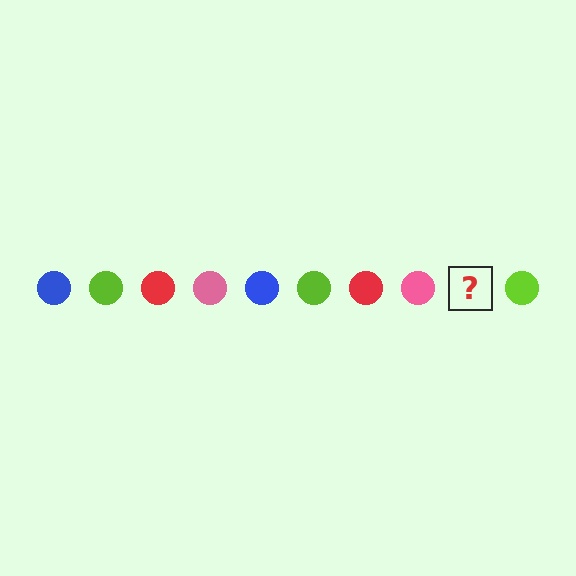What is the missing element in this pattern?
The missing element is a blue circle.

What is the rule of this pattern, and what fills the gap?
The rule is that the pattern cycles through blue, lime, red, pink circles. The gap should be filled with a blue circle.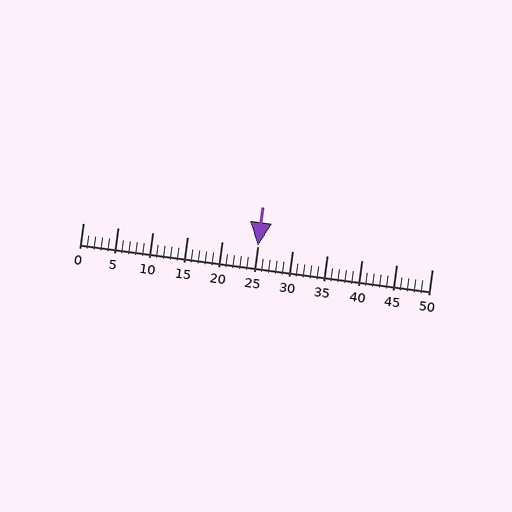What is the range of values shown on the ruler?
The ruler shows values from 0 to 50.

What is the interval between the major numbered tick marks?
The major tick marks are spaced 5 units apart.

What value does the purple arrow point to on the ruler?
The purple arrow points to approximately 25.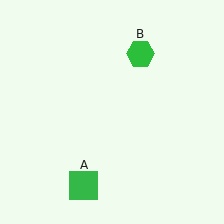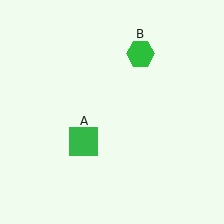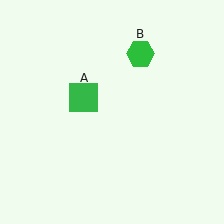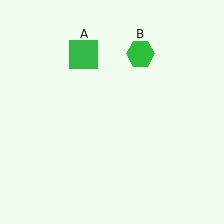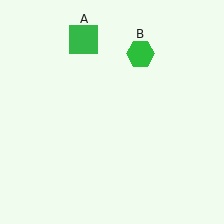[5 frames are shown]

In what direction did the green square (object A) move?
The green square (object A) moved up.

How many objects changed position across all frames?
1 object changed position: green square (object A).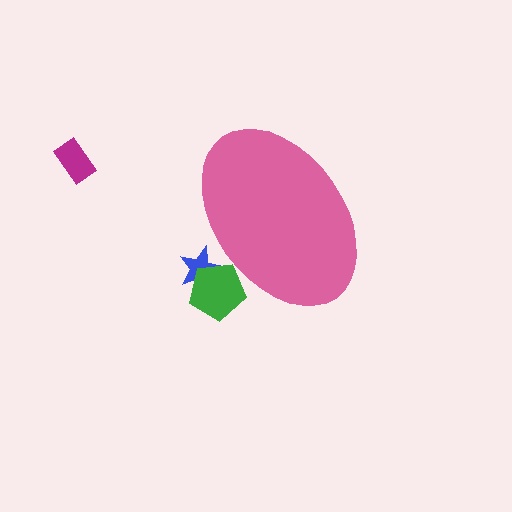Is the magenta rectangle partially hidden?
No, the magenta rectangle is fully visible.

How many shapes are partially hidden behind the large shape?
2 shapes are partially hidden.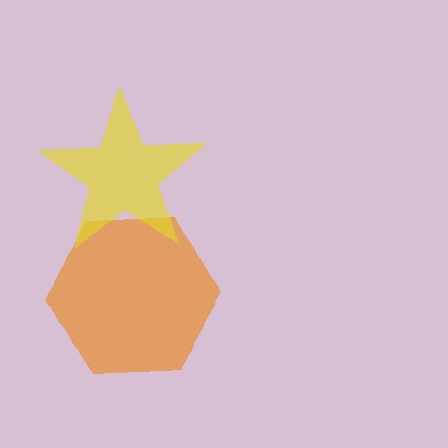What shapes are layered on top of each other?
The layered shapes are: an orange hexagon, a yellow star.